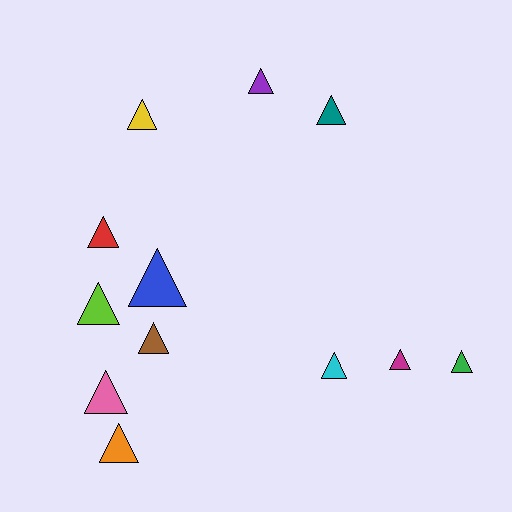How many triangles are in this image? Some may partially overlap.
There are 12 triangles.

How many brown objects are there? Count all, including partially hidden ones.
There is 1 brown object.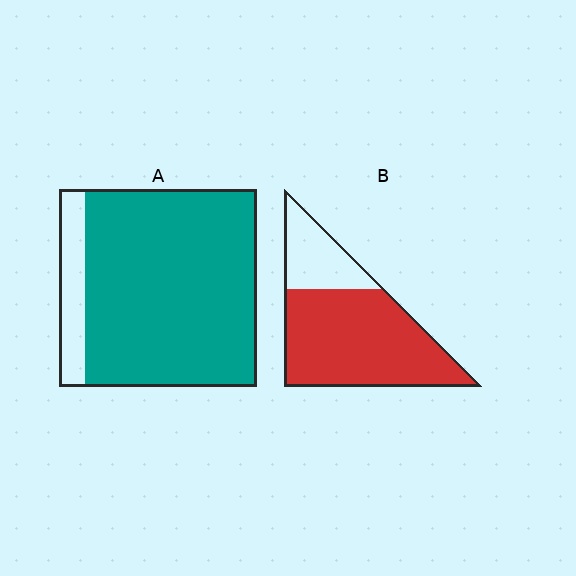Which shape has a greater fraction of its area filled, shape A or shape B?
Shape A.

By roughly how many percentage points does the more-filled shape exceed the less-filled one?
By roughly 15 percentage points (A over B).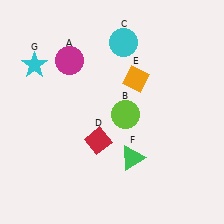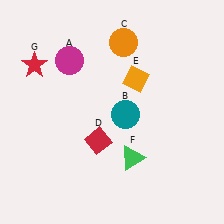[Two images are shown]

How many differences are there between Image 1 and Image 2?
There are 3 differences between the two images.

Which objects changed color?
B changed from lime to teal. C changed from cyan to orange. G changed from cyan to red.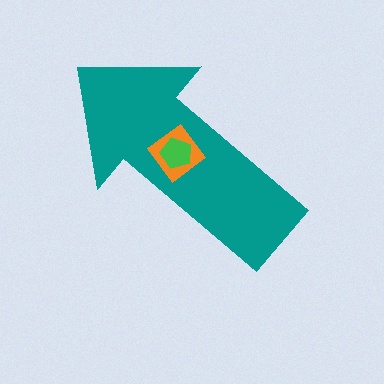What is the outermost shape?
The teal arrow.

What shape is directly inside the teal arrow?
The orange diamond.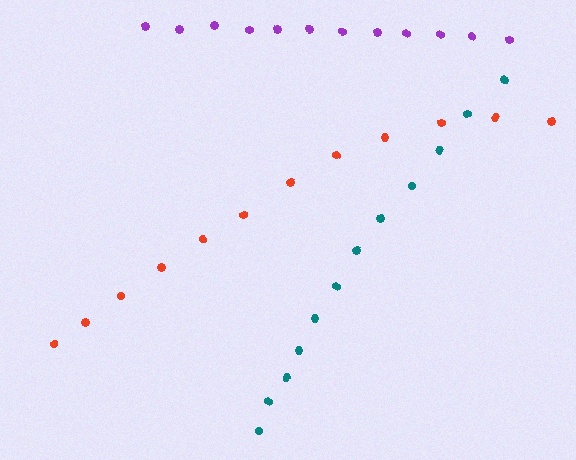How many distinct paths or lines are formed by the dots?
There are 3 distinct paths.